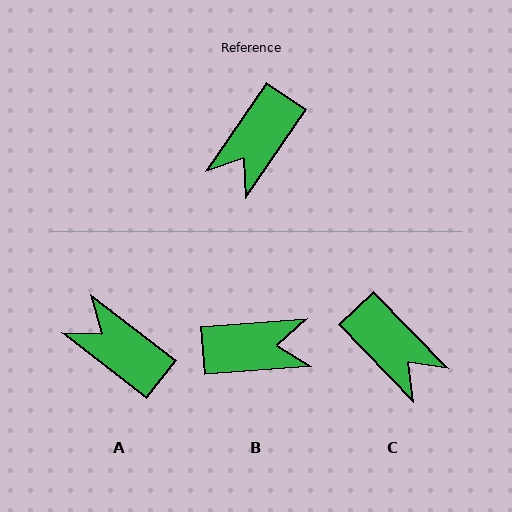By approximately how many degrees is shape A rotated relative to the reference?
Approximately 94 degrees clockwise.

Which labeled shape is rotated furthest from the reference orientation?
B, about 128 degrees away.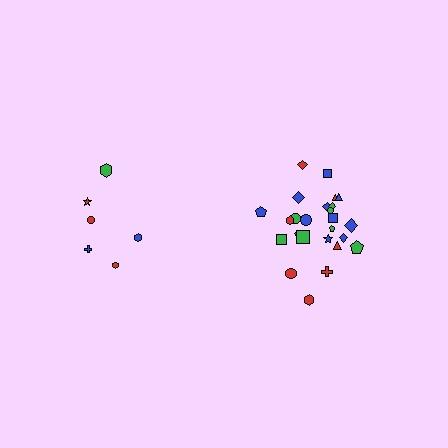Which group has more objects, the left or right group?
The right group.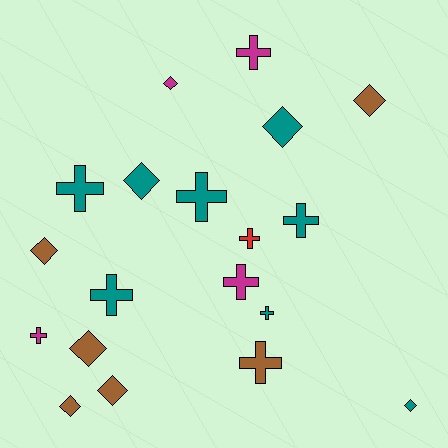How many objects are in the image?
There are 19 objects.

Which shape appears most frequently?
Cross, with 10 objects.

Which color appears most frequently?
Teal, with 8 objects.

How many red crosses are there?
There is 1 red cross.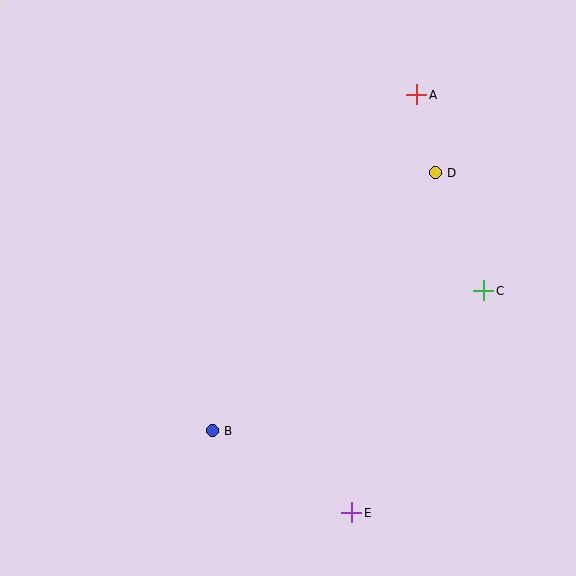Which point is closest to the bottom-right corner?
Point E is closest to the bottom-right corner.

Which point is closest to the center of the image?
Point B at (212, 431) is closest to the center.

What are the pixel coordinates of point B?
Point B is at (212, 431).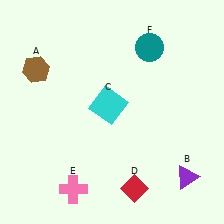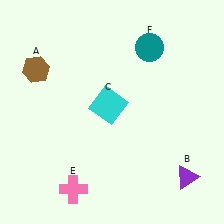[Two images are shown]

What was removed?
The red diamond (D) was removed in Image 2.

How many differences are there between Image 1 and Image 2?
There is 1 difference between the two images.